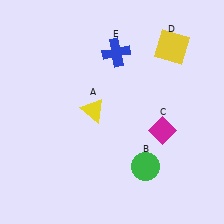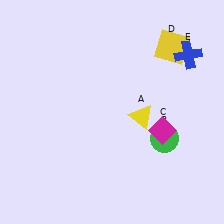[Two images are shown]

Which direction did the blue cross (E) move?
The blue cross (E) moved right.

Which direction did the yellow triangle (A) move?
The yellow triangle (A) moved right.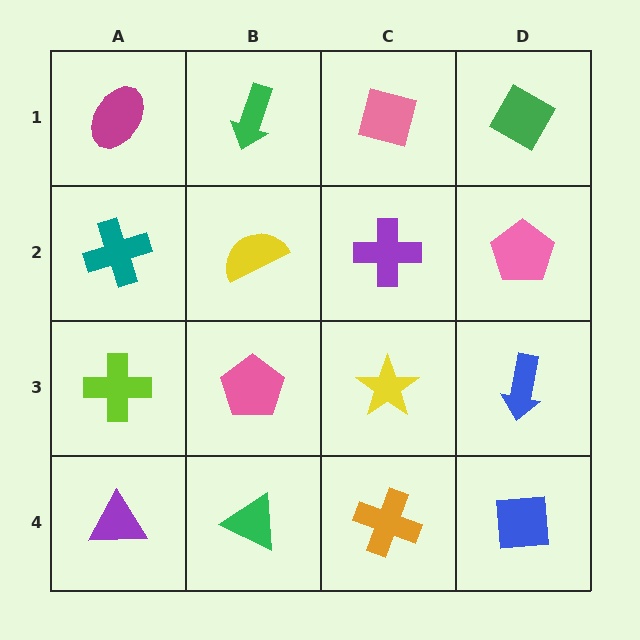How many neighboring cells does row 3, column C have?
4.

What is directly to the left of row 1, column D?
A pink diamond.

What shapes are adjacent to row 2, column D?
A green diamond (row 1, column D), a blue arrow (row 3, column D), a purple cross (row 2, column C).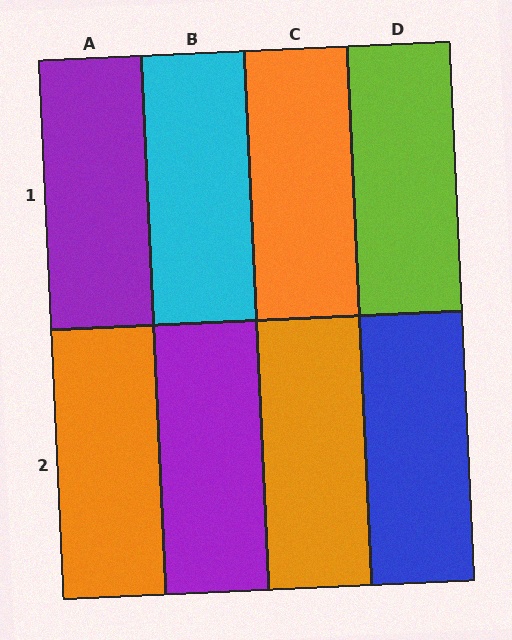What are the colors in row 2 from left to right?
Orange, purple, orange, blue.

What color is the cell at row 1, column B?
Cyan.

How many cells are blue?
1 cell is blue.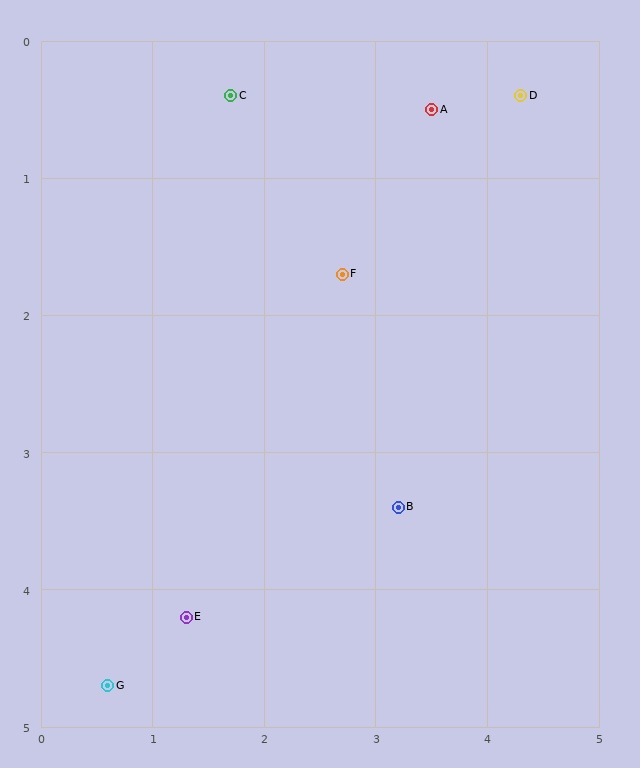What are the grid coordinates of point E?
Point E is at approximately (1.3, 4.2).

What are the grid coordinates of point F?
Point F is at approximately (2.7, 1.7).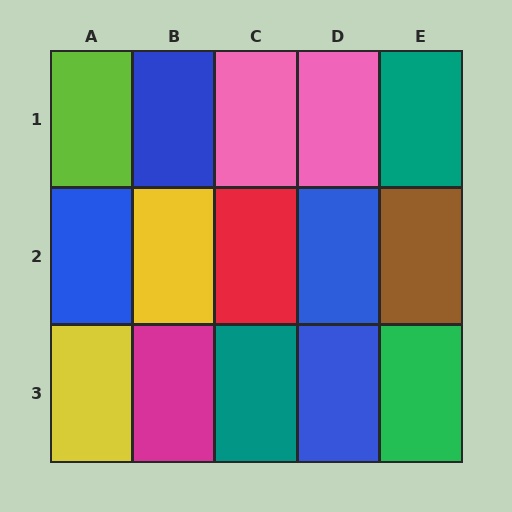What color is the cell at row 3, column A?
Yellow.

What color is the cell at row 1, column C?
Pink.